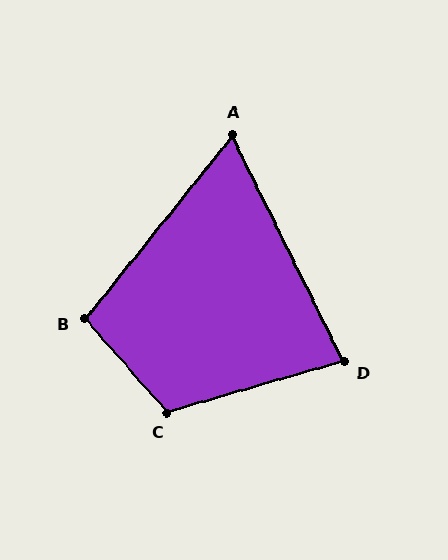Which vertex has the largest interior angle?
C, at approximately 115 degrees.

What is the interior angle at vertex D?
Approximately 80 degrees (acute).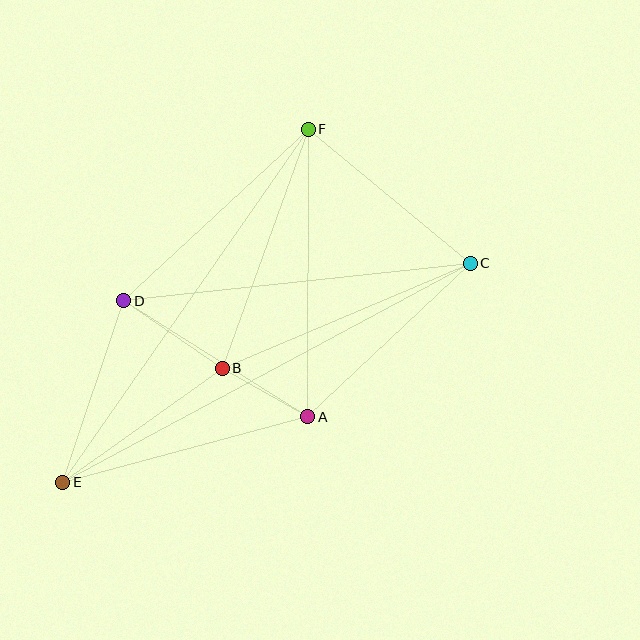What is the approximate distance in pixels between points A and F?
The distance between A and F is approximately 288 pixels.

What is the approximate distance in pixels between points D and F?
The distance between D and F is approximately 252 pixels.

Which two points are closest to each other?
Points A and B are closest to each other.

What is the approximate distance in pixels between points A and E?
The distance between A and E is approximately 254 pixels.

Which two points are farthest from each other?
Points C and E are farthest from each other.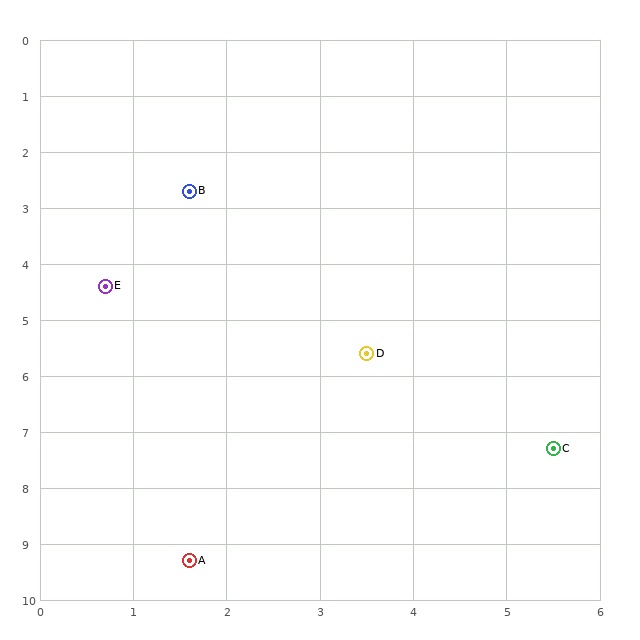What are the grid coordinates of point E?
Point E is at approximately (0.7, 4.4).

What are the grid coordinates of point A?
Point A is at approximately (1.6, 9.3).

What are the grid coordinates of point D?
Point D is at approximately (3.5, 5.6).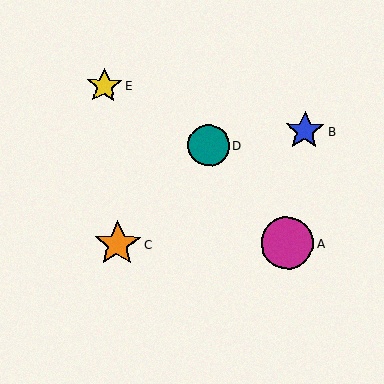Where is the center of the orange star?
The center of the orange star is at (117, 244).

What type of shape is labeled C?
Shape C is an orange star.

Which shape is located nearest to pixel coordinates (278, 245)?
The magenta circle (labeled A) at (287, 243) is nearest to that location.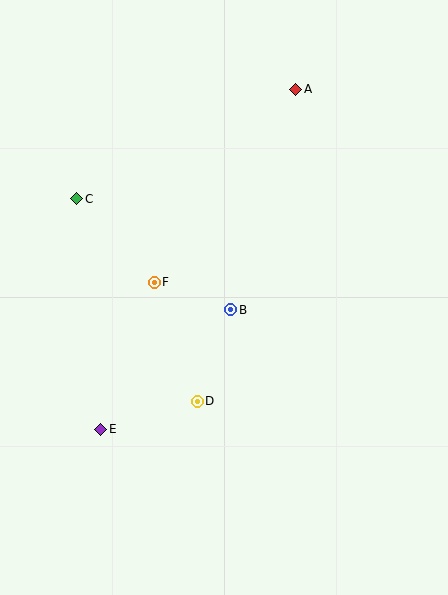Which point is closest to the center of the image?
Point B at (231, 310) is closest to the center.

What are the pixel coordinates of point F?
Point F is at (154, 282).